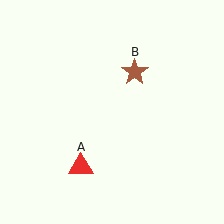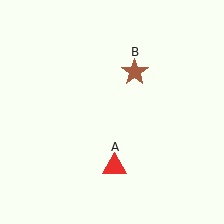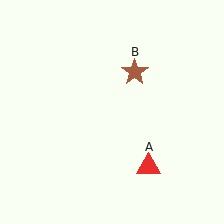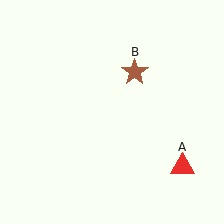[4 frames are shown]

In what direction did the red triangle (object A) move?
The red triangle (object A) moved right.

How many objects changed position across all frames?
1 object changed position: red triangle (object A).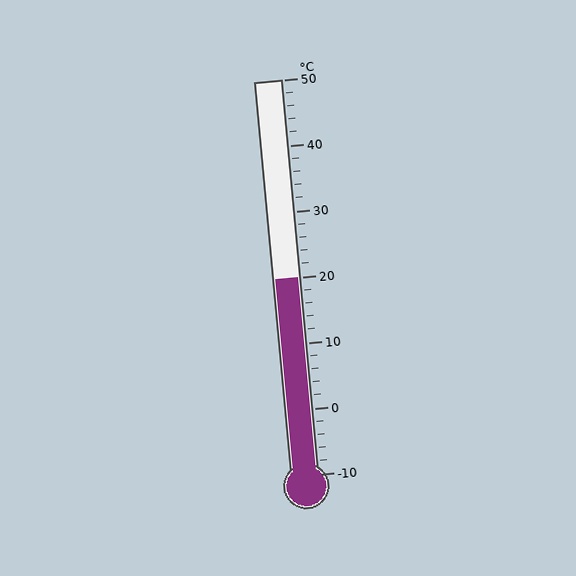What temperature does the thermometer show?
The thermometer shows approximately 20°C.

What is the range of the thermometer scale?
The thermometer scale ranges from -10°C to 50°C.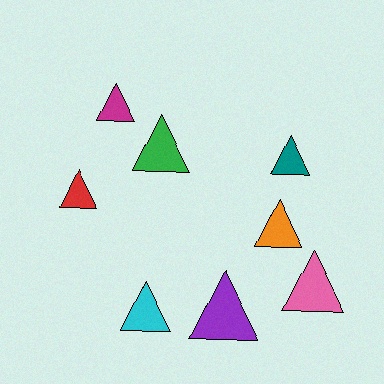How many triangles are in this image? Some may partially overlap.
There are 8 triangles.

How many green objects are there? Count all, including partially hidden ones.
There is 1 green object.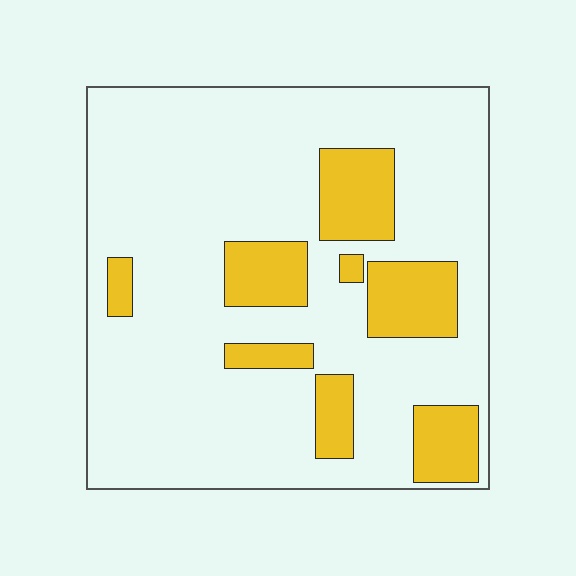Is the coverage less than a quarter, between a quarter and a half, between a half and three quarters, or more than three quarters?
Less than a quarter.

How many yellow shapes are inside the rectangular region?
8.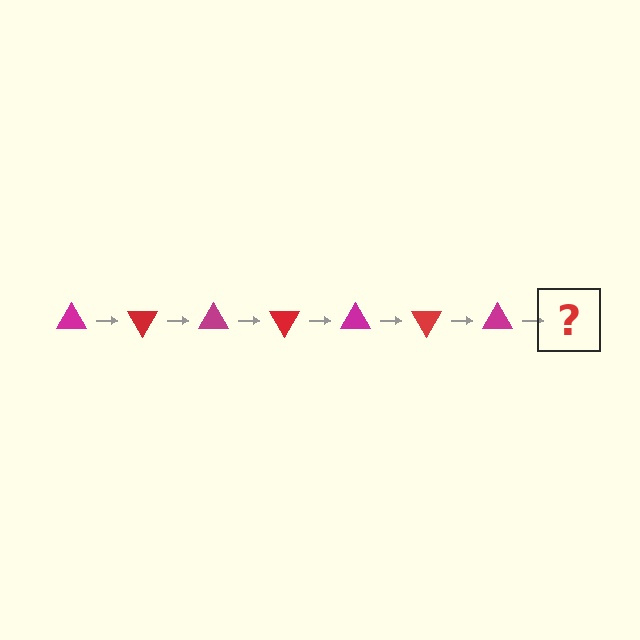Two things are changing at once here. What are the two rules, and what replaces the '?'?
The two rules are that it rotates 60 degrees each step and the color cycles through magenta and red. The '?' should be a red triangle, rotated 420 degrees from the start.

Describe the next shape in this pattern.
It should be a red triangle, rotated 420 degrees from the start.